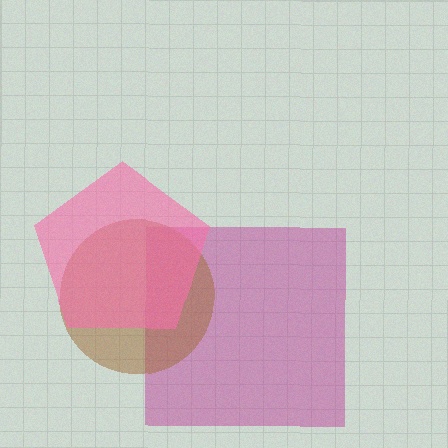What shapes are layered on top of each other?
The layered shapes are: a magenta square, a brown circle, a pink pentagon.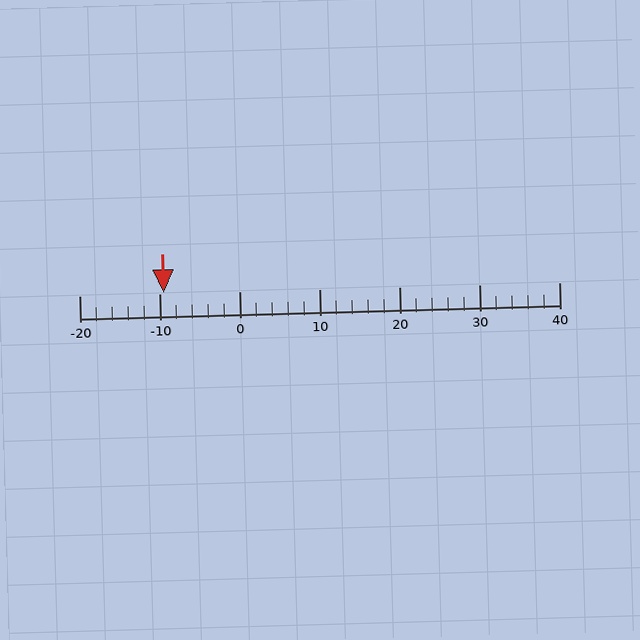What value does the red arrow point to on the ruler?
The red arrow points to approximately -9.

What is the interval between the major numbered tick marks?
The major tick marks are spaced 10 units apart.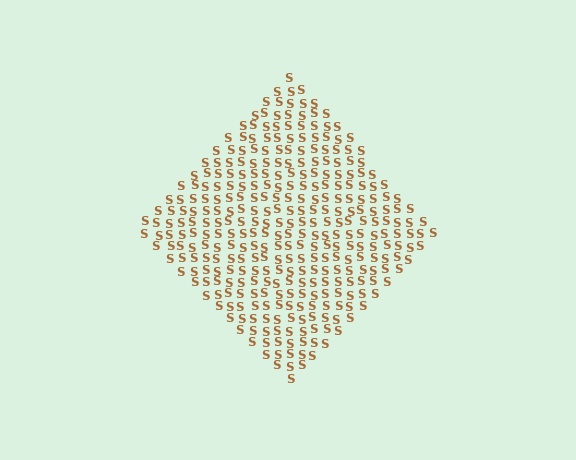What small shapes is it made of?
It is made of small letter S's.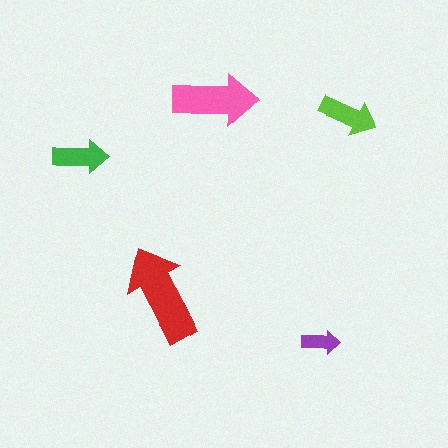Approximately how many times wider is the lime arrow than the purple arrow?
About 1.5 times wider.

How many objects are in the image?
There are 5 objects in the image.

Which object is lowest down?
The purple arrow is bottommost.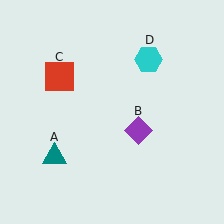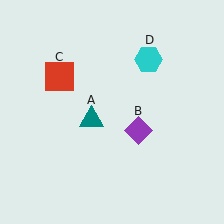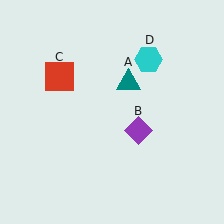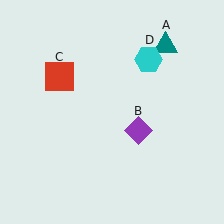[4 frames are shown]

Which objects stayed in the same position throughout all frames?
Purple diamond (object B) and red square (object C) and cyan hexagon (object D) remained stationary.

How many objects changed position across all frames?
1 object changed position: teal triangle (object A).